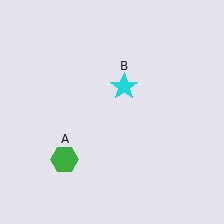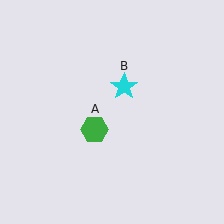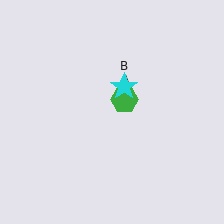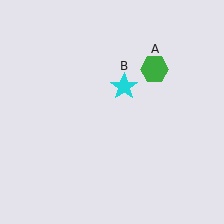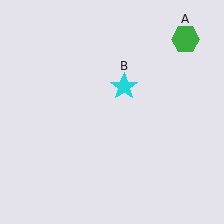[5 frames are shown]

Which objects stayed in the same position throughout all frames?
Cyan star (object B) remained stationary.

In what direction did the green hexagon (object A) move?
The green hexagon (object A) moved up and to the right.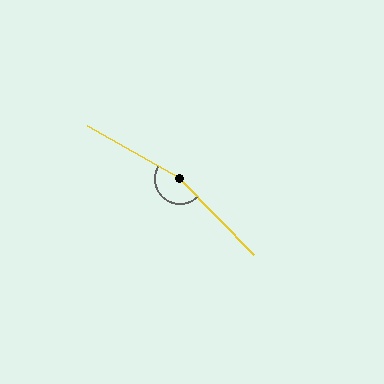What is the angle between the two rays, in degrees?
Approximately 164 degrees.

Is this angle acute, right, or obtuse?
It is obtuse.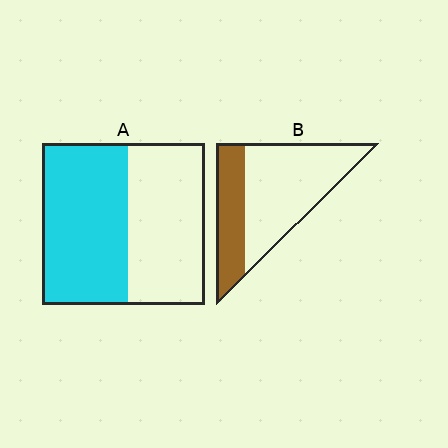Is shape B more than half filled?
No.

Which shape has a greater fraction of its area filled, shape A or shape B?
Shape A.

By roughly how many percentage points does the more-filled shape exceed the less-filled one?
By roughly 20 percentage points (A over B).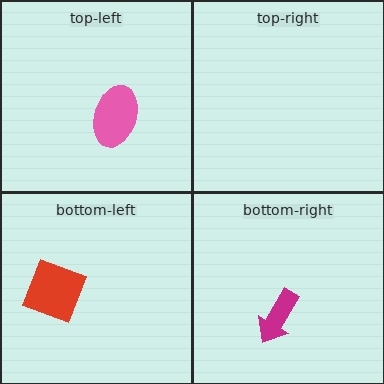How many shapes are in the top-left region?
1.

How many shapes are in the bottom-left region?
1.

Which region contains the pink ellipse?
The top-left region.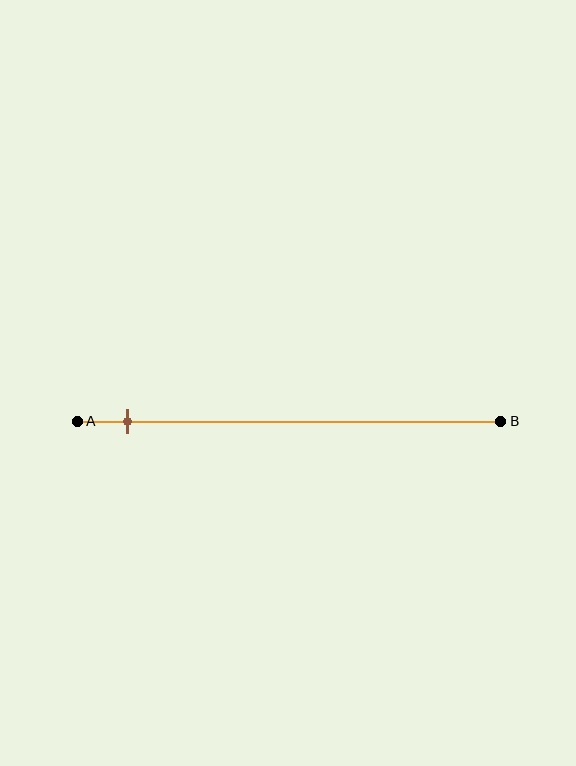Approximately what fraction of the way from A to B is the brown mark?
The brown mark is approximately 10% of the way from A to B.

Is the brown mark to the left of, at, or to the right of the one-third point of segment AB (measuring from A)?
The brown mark is to the left of the one-third point of segment AB.